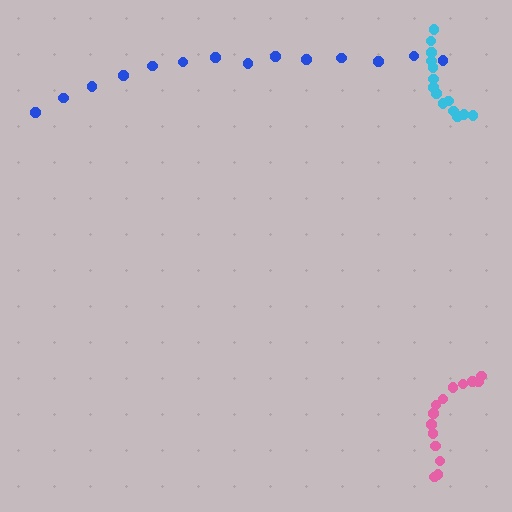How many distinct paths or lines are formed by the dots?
There are 3 distinct paths.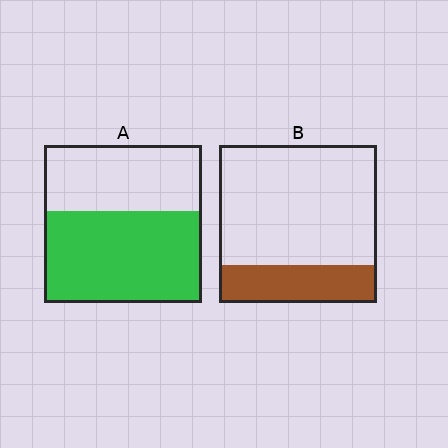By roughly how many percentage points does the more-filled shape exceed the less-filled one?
By roughly 35 percentage points (A over B).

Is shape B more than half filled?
No.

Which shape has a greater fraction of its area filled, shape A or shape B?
Shape A.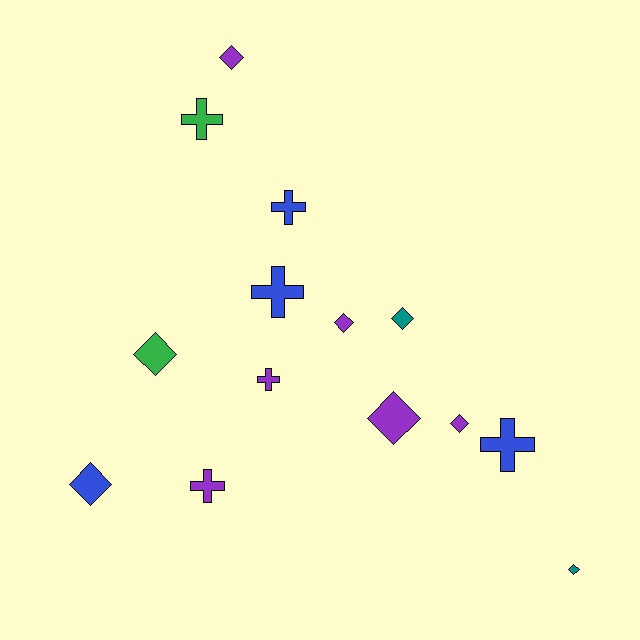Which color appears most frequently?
Purple, with 6 objects.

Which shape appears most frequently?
Diamond, with 8 objects.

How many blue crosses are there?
There are 3 blue crosses.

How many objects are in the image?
There are 14 objects.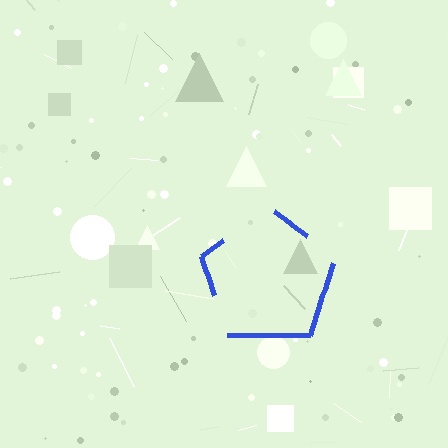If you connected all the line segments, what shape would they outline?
They would outline a pentagon.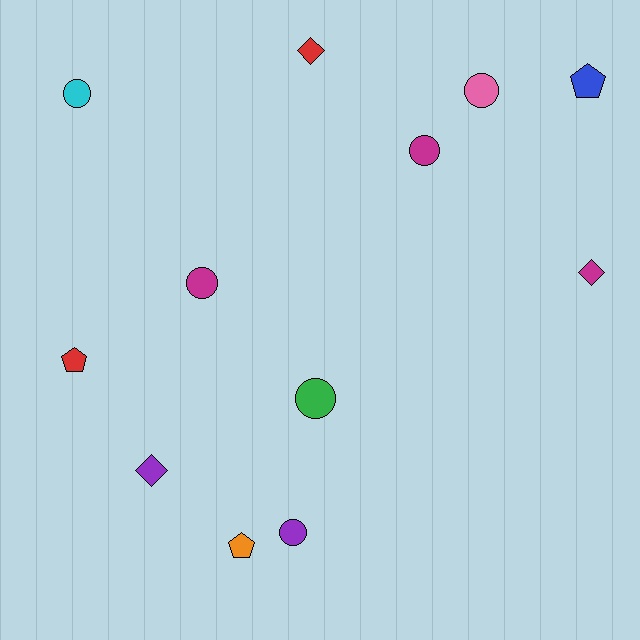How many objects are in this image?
There are 12 objects.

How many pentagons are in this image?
There are 3 pentagons.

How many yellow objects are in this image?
There are no yellow objects.